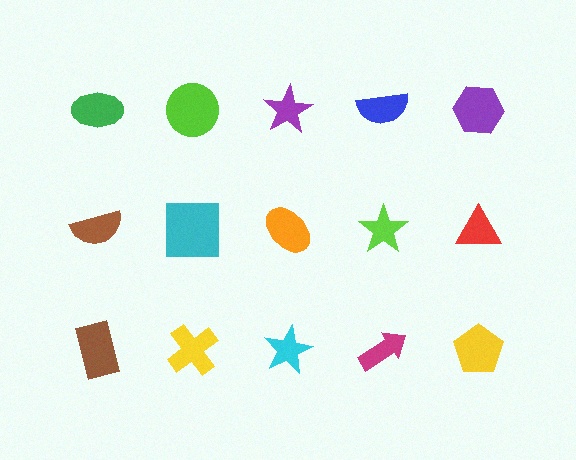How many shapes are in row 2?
5 shapes.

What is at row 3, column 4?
A magenta arrow.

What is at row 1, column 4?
A blue semicircle.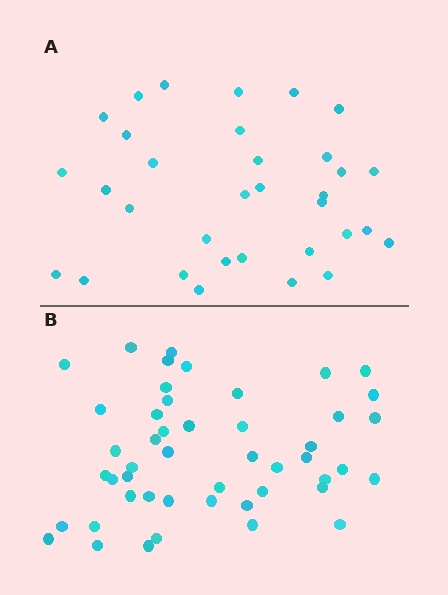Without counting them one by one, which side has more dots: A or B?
Region B (the bottom region) has more dots.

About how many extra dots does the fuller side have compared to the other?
Region B has approximately 15 more dots than region A.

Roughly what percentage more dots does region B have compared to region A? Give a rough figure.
About 45% more.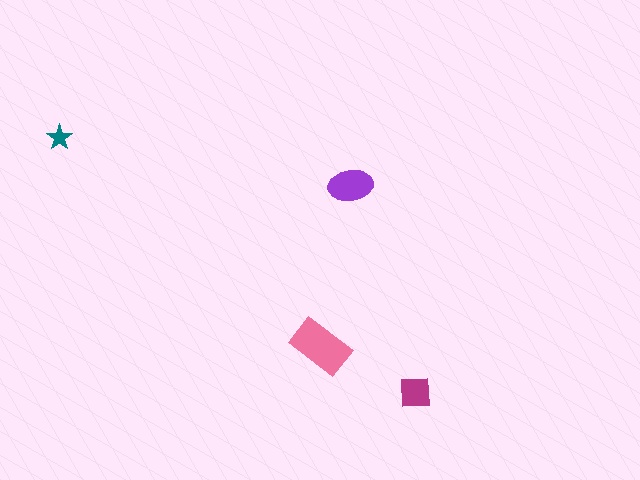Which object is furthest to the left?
The teal star is leftmost.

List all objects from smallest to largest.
The teal star, the magenta square, the purple ellipse, the pink rectangle.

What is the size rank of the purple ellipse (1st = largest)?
2nd.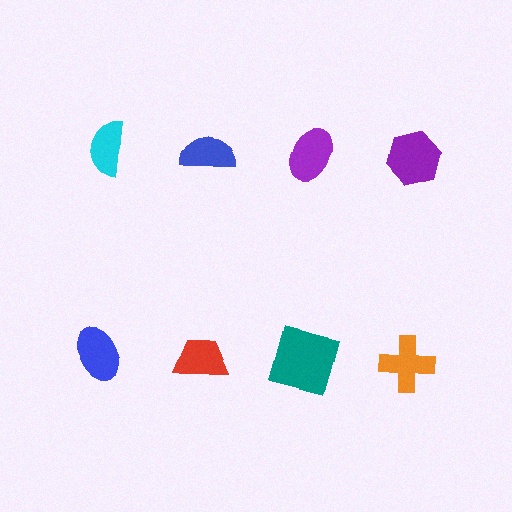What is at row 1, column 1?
A cyan semicircle.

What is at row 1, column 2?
A blue semicircle.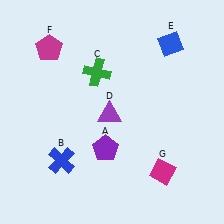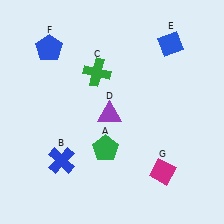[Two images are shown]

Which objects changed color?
A changed from purple to green. F changed from magenta to blue.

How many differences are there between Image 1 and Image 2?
There are 2 differences between the two images.